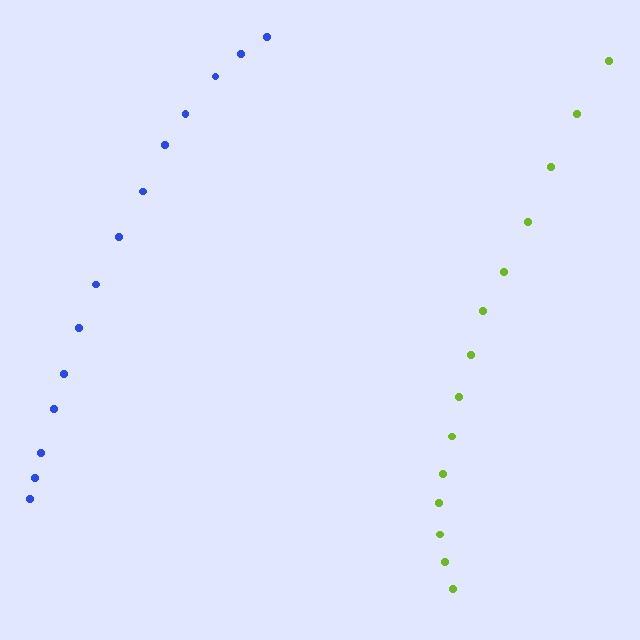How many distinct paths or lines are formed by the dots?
There are 2 distinct paths.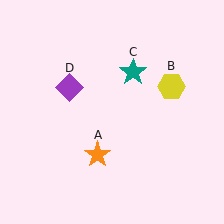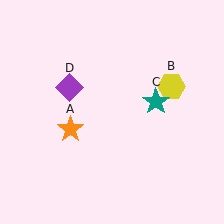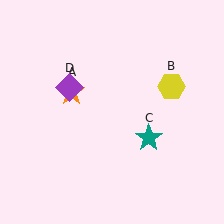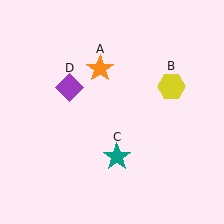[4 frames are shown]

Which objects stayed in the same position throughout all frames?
Yellow hexagon (object B) and purple diamond (object D) remained stationary.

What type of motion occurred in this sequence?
The orange star (object A), teal star (object C) rotated clockwise around the center of the scene.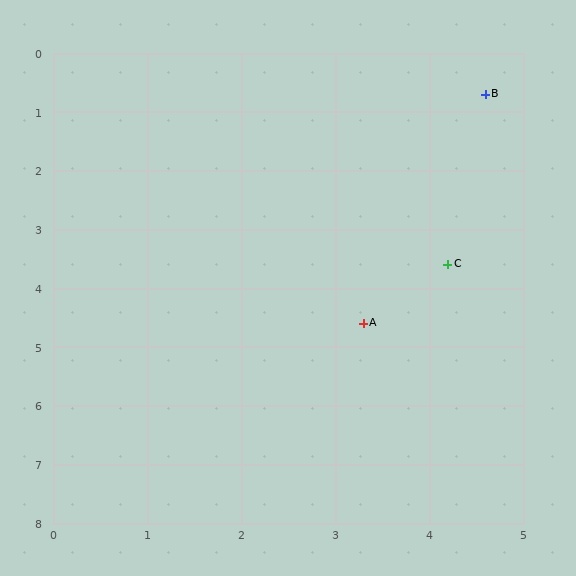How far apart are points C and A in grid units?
Points C and A are about 1.3 grid units apart.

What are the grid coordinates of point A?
Point A is at approximately (3.3, 4.6).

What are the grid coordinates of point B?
Point B is at approximately (4.6, 0.7).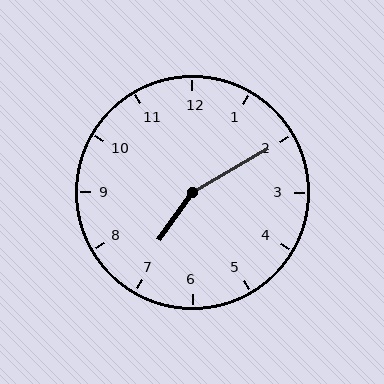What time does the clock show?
7:10.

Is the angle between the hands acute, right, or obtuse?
It is obtuse.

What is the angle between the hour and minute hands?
Approximately 155 degrees.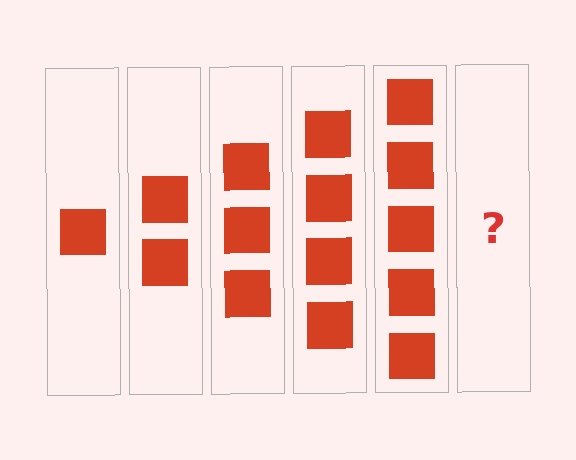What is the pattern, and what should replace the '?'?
The pattern is that each step adds one more square. The '?' should be 6 squares.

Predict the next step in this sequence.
The next step is 6 squares.